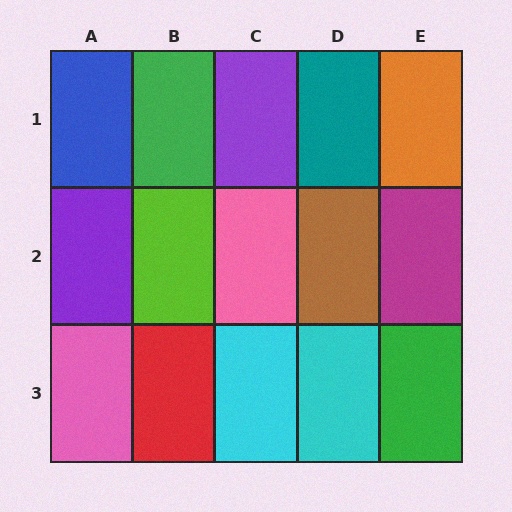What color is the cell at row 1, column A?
Blue.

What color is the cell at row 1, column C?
Purple.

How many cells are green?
2 cells are green.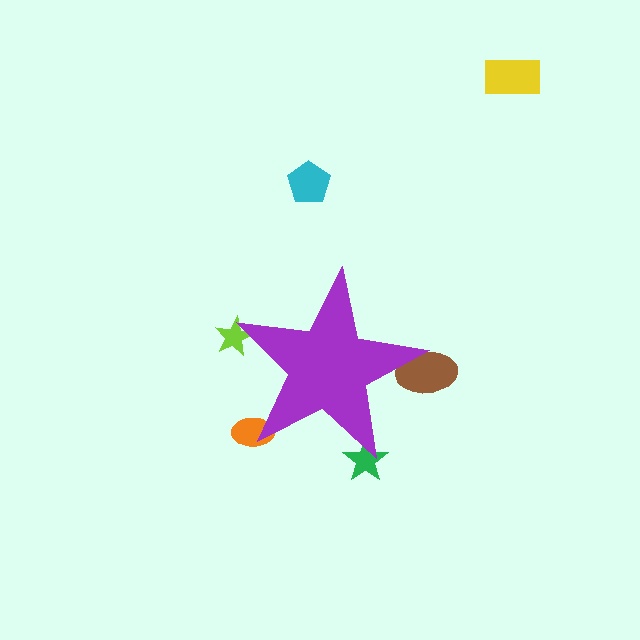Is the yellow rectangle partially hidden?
No, the yellow rectangle is fully visible.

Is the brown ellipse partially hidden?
Yes, the brown ellipse is partially hidden behind the purple star.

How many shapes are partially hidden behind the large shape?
4 shapes are partially hidden.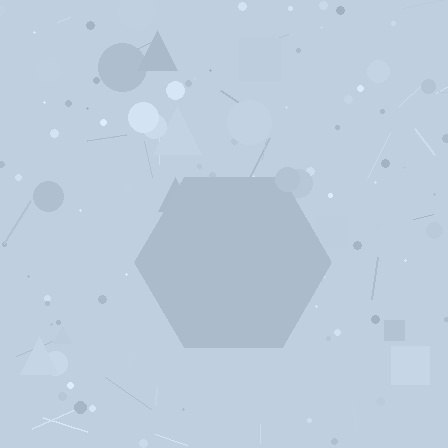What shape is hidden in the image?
A hexagon is hidden in the image.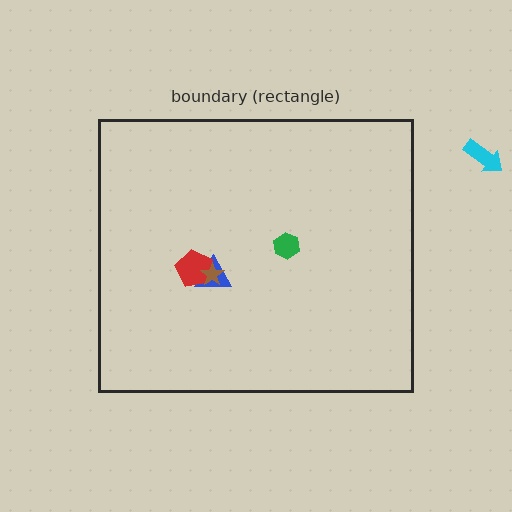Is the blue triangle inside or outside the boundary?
Inside.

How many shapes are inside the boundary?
4 inside, 1 outside.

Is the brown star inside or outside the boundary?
Inside.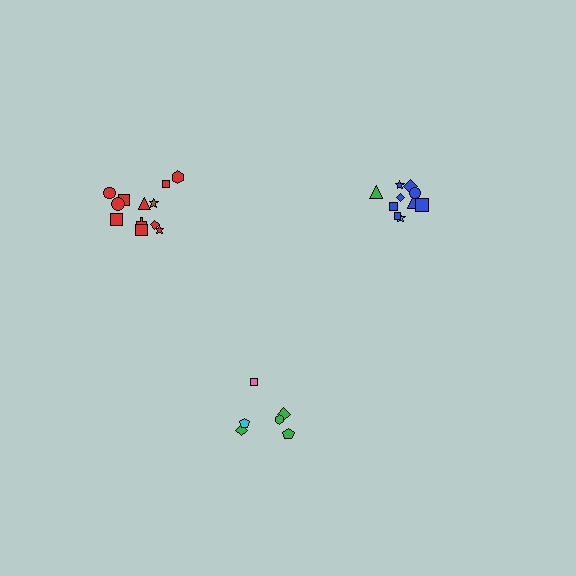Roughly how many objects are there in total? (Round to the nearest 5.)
Roughly 30 objects in total.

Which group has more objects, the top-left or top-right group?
The top-left group.